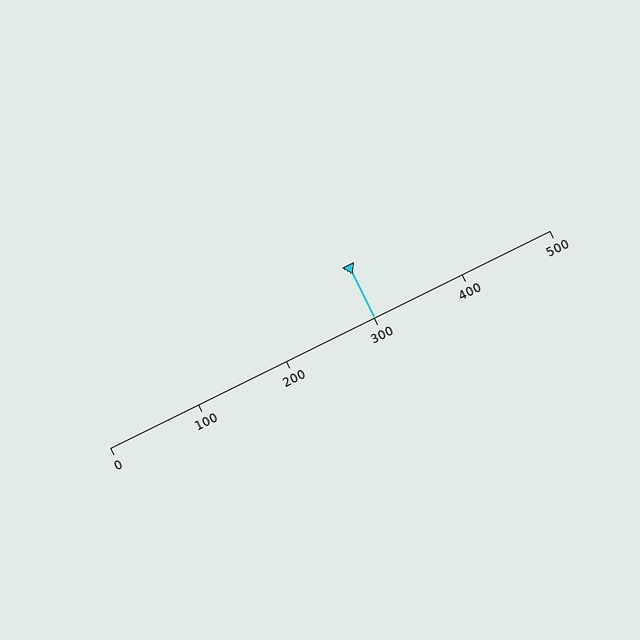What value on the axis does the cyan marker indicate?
The marker indicates approximately 300.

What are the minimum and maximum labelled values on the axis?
The axis runs from 0 to 500.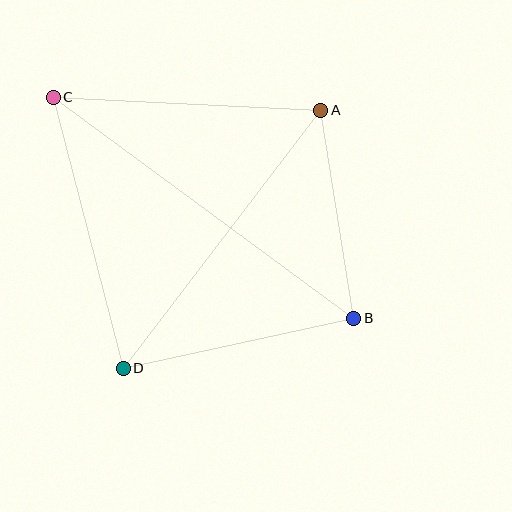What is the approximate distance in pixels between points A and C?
The distance between A and C is approximately 268 pixels.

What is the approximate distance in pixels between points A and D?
The distance between A and D is approximately 325 pixels.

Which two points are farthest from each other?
Points B and C are farthest from each other.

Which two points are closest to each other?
Points A and B are closest to each other.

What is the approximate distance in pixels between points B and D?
The distance between B and D is approximately 235 pixels.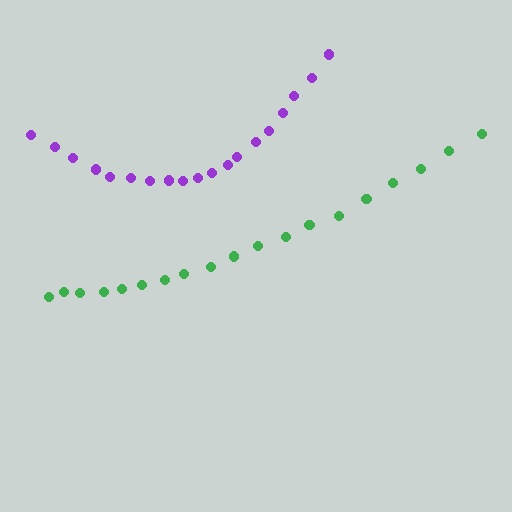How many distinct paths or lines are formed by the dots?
There are 2 distinct paths.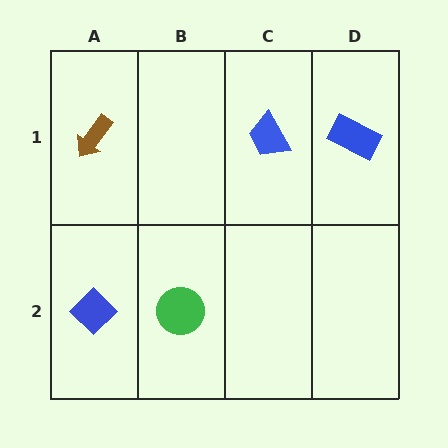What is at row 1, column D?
A blue rectangle.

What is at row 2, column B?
A green circle.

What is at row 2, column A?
A blue diamond.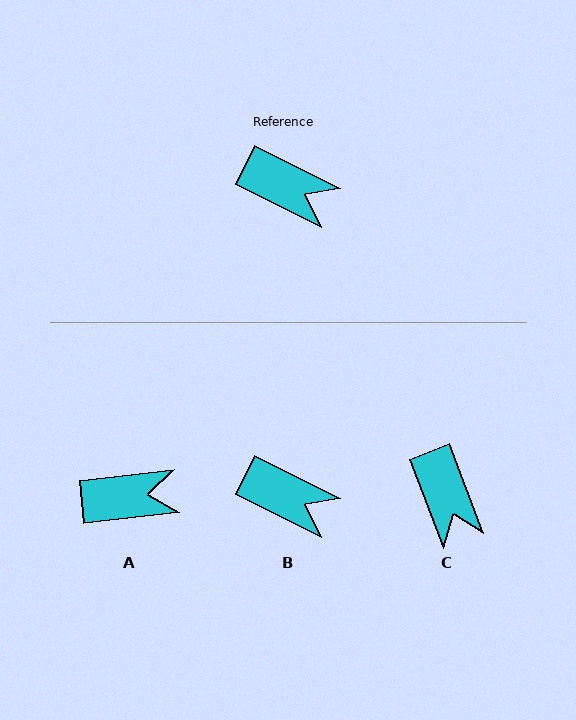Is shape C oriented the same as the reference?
No, it is off by about 43 degrees.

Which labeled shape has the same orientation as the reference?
B.